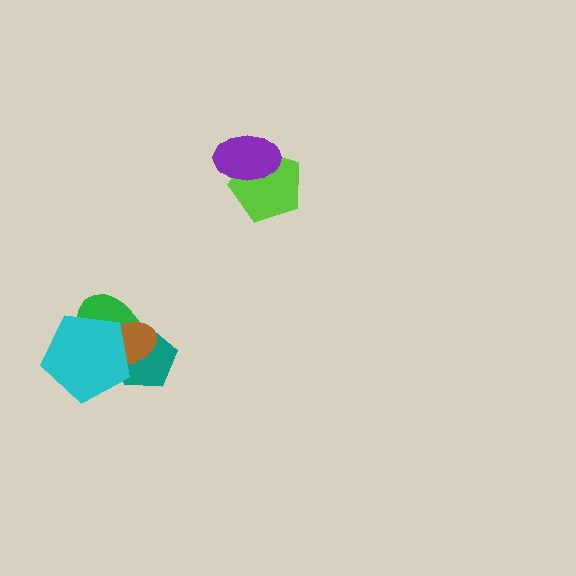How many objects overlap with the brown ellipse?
3 objects overlap with the brown ellipse.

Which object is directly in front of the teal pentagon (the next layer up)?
The brown ellipse is directly in front of the teal pentagon.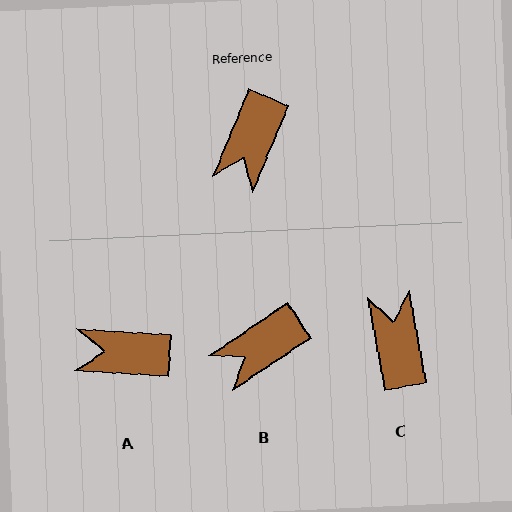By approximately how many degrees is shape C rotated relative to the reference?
Approximately 147 degrees clockwise.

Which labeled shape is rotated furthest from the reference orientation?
C, about 147 degrees away.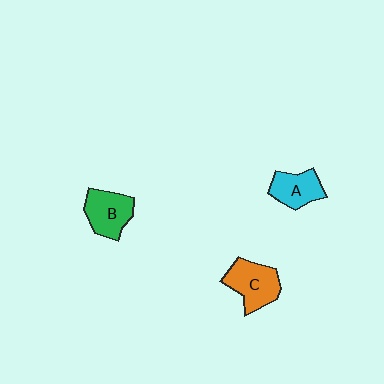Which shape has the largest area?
Shape C (orange).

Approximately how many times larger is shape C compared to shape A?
Approximately 1.2 times.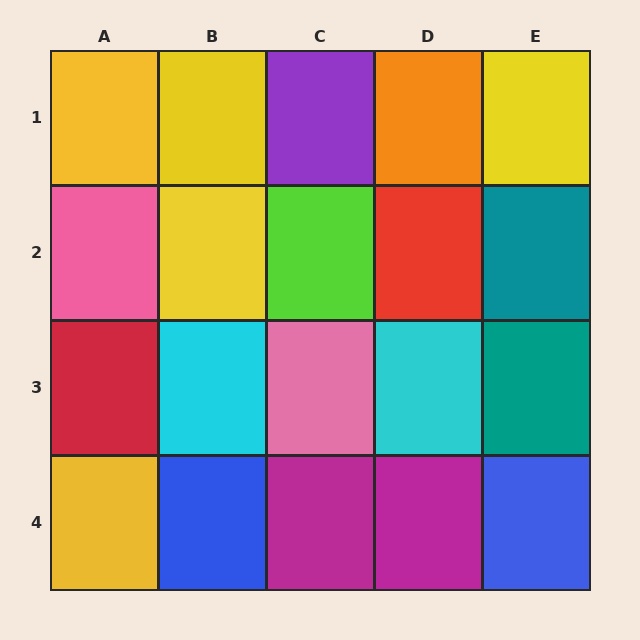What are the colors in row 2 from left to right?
Pink, yellow, lime, red, teal.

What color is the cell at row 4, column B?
Blue.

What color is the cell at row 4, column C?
Magenta.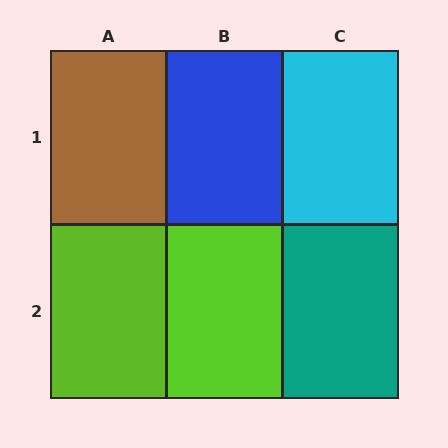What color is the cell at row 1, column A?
Brown.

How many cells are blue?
1 cell is blue.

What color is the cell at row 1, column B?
Blue.